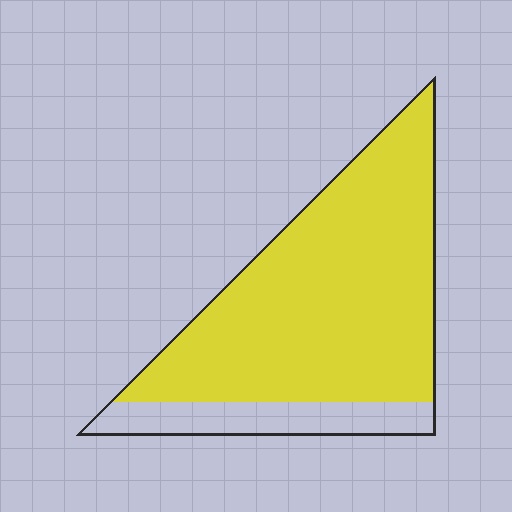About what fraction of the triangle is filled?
About five sixths (5/6).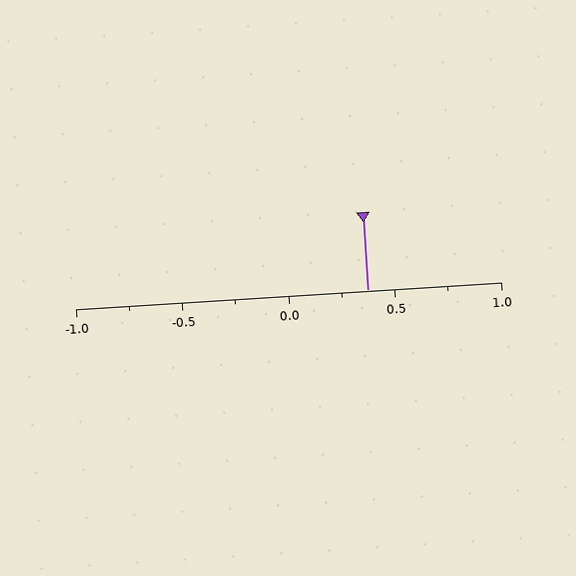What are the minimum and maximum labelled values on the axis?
The axis runs from -1.0 to 1.0.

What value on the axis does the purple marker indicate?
The marker indicates approximately 0.38.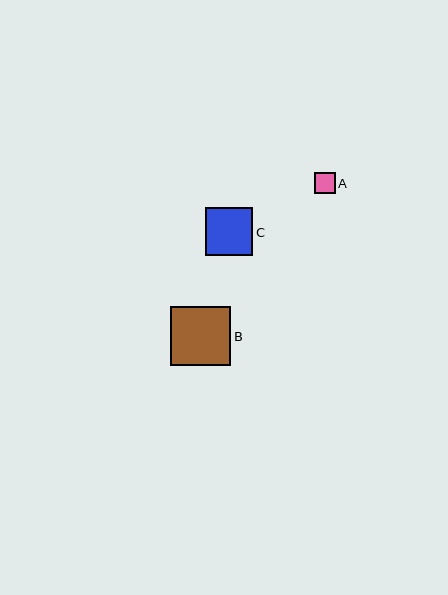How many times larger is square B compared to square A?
Square B is approximately 2.9 times the size of square A.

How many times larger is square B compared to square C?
Square B is approximately 1.3 times the size of square C.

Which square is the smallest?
Square A is the smallest with a size of approximately 21 pixels.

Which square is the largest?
Square B is the largest with a size of approximately 60 pixels.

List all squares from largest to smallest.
From largest to smallest: B, C, A.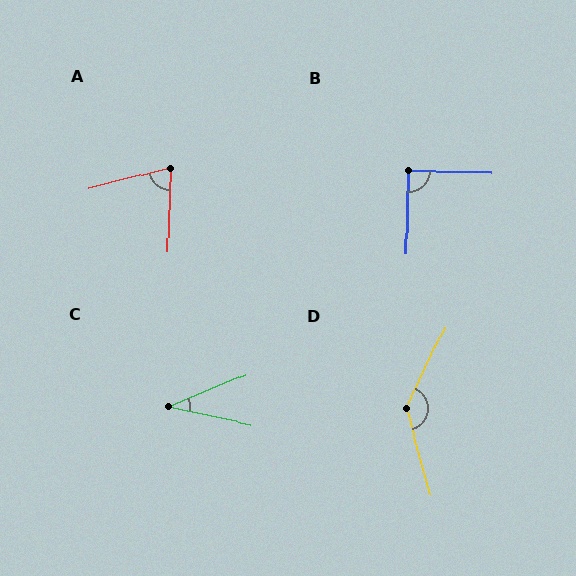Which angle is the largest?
D, at approximately 139 degrees.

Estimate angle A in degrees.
Approximately 73 degrees.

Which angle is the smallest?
C, at approximately 35 degrees.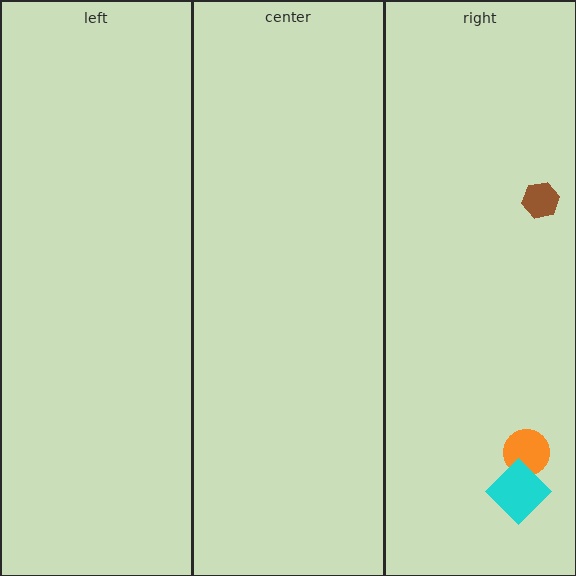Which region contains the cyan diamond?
The right region.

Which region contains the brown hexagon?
The right region.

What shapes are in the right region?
The brown hexagon, the orange circle, the cyan diamond.